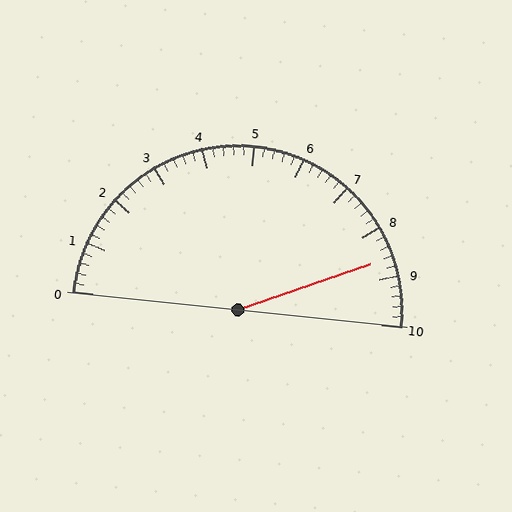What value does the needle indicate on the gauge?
The needle indicates approximately 8.6.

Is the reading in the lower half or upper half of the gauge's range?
The reading is in the upper half of the range (0 to 10).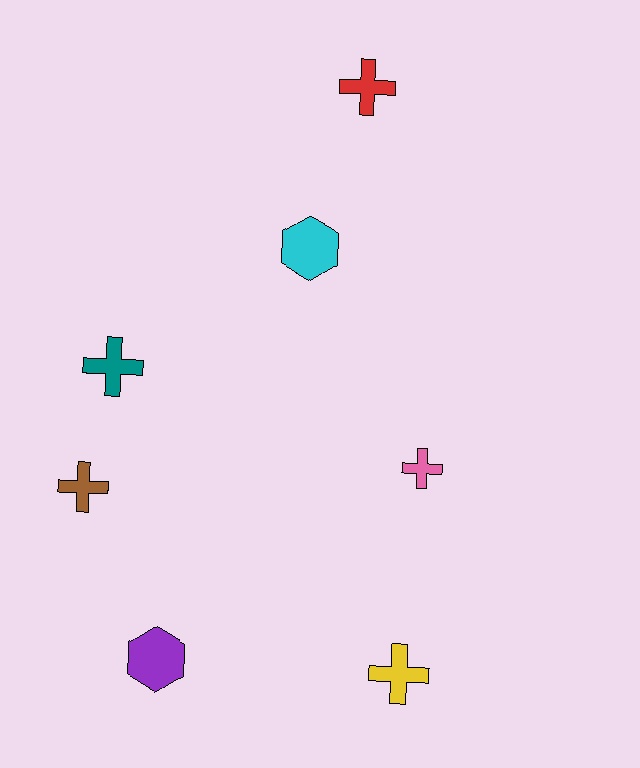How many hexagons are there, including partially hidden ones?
There are 2 hexagons.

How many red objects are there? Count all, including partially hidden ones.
There is 1 red object.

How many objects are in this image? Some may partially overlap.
There are 7 objects.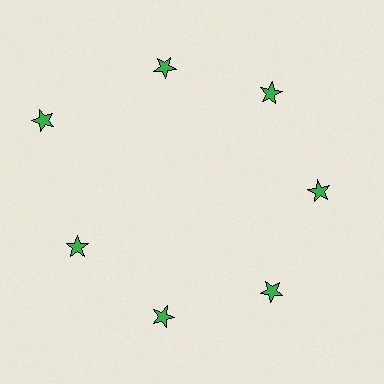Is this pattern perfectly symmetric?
No. The 7 green stars are arranged in a ring, but one element near the 10 o'clock position is pushed outward from the center, breaking the 7-fold rotational symmetry.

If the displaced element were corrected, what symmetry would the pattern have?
It would have 7-fold rotational symmetry — the pattern would map onto itself every 51 degrees.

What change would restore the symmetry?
The symmetry would be restored by moving it inward, back onto the ring so that all 7 stars sit at equal angles and equal distance from the center.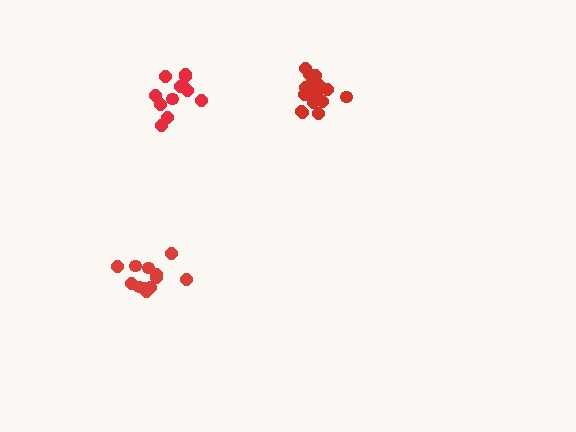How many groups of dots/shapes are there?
There are 3 groups.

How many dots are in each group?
Group 1: 12 dots, Group 2: 15 dots, Group 3: 12 dots (39 total).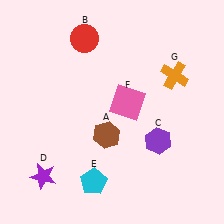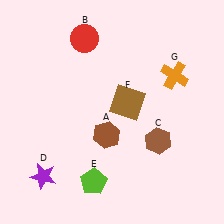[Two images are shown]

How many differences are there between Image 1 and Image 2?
There are 3 differences between the two images.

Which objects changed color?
C changed from purple to brown. E changed from cyan to lime. F changed from pink to brown.